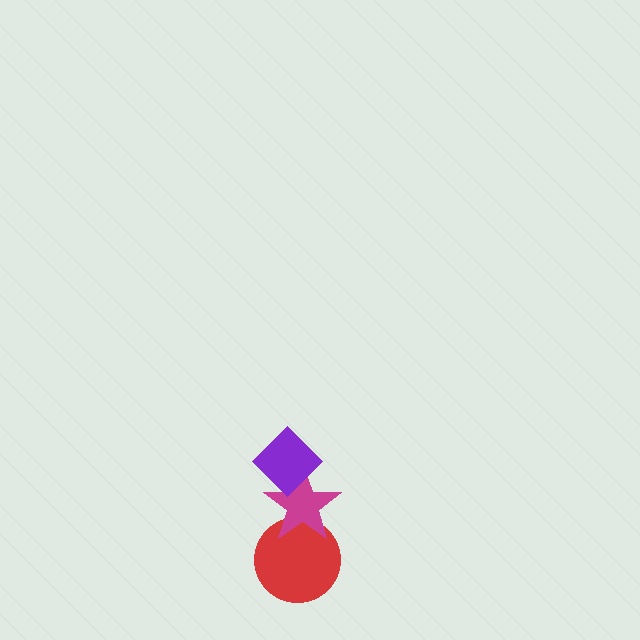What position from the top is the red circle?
The red circle is 3rd from the top.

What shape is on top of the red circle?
The magenta star is on top of the red circle.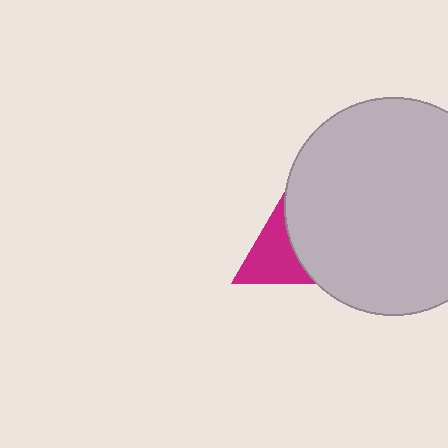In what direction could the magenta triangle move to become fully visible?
The magenta triangle could move left. That would shift it out from behind the light gray circle entirely.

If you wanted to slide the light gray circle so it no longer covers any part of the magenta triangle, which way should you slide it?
Slide it right — that is the most direct way to separate the two shapes.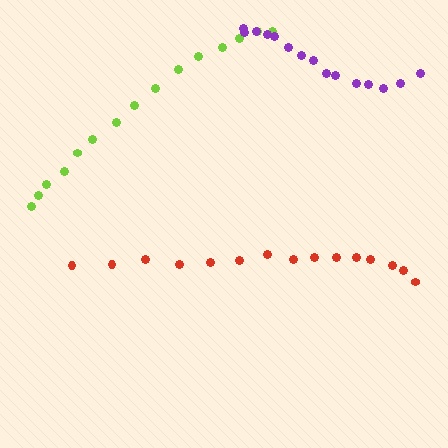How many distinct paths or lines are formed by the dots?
There are 3 distinct paths.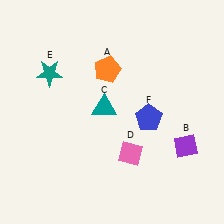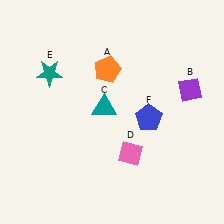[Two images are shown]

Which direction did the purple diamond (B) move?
The purple diamond (B) moved up.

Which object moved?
The purple diamond (B) moved up.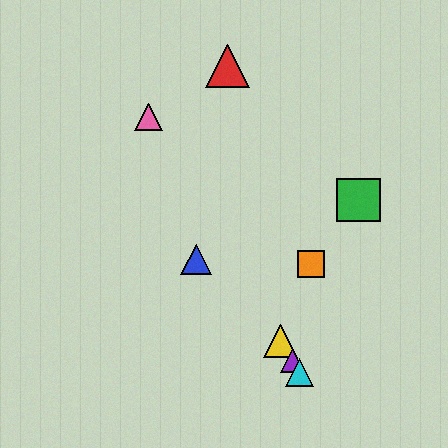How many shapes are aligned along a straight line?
4 shapes (the yellow triangle, the purple triangle, the cyan triangle, the pink triangle) are aligned along a straight line.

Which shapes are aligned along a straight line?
The yellow triangle, the purple triangle, the cyan triangle, the pink triangle are aligned along a straight line.